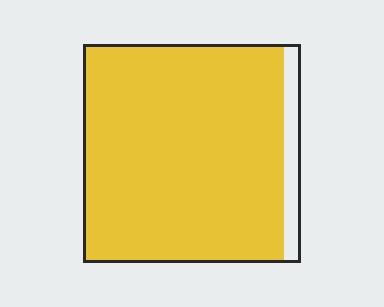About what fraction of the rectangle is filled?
About nine tenths (9/10).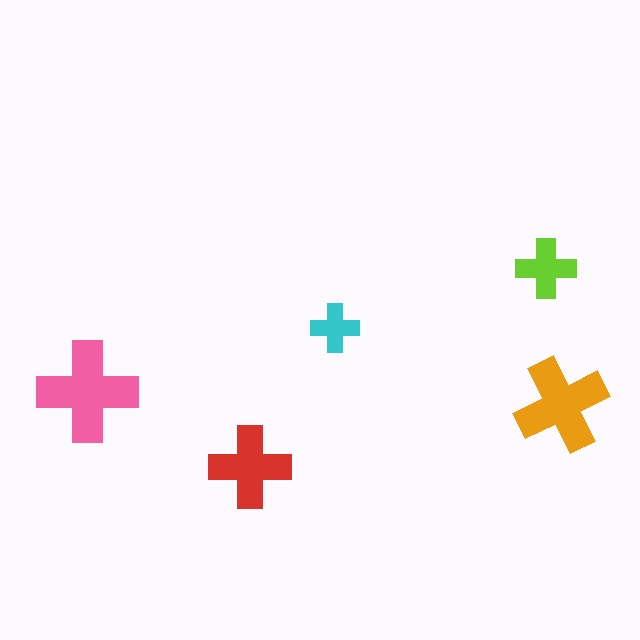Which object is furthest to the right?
The orange cross is rightmost.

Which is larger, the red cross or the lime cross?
The red one.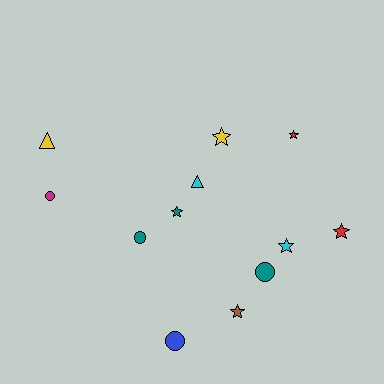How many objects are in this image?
There are 12 objects.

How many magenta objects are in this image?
There is 1 magenta object.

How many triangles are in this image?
There are 2 triangles.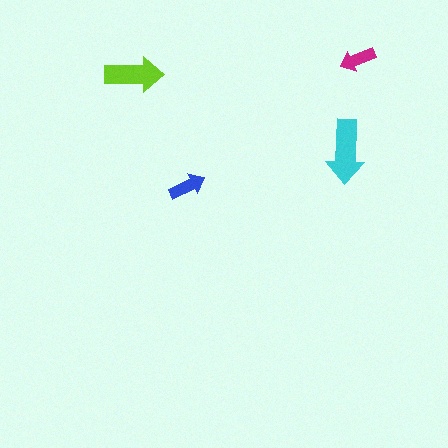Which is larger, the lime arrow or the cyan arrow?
The cyan one.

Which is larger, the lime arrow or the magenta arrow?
The lime one.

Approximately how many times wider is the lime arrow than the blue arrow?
About 1.5 times wider.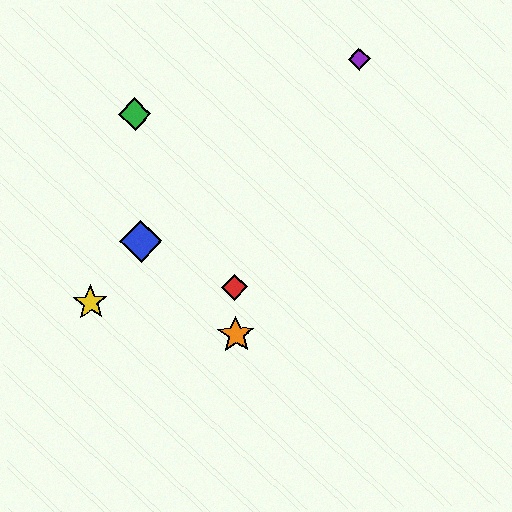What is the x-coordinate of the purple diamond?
The purple diamond is at x≈359.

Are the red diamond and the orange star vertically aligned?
Yes, both are at x≈234.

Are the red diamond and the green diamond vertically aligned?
No, the red diamond is at x≈234 and the green diamond is at x≈135.